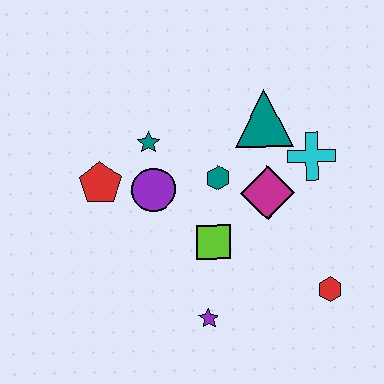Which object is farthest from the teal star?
The red hexagon is farthest from the teal star.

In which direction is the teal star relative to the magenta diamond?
The teal star is to the left of the magenta diamond.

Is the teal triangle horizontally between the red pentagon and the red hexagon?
Yes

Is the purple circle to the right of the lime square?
No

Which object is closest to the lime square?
The teal hexagon is closest to the lime square.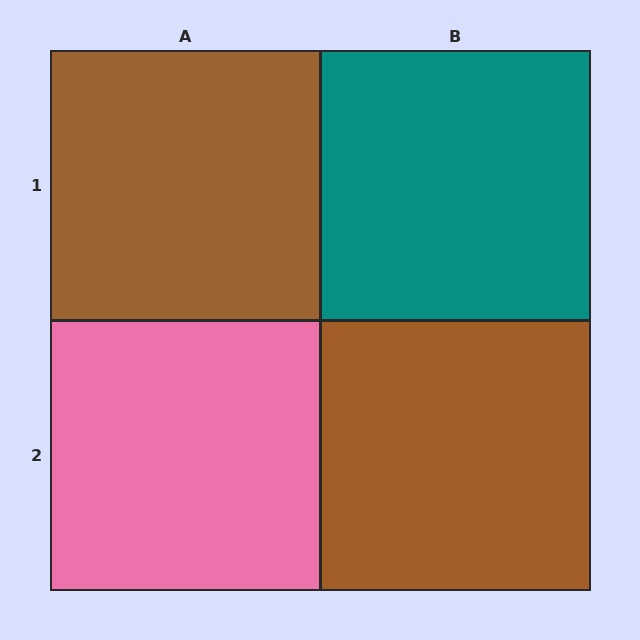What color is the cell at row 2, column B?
Brown.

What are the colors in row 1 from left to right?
Brown, teal.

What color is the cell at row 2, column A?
Pink.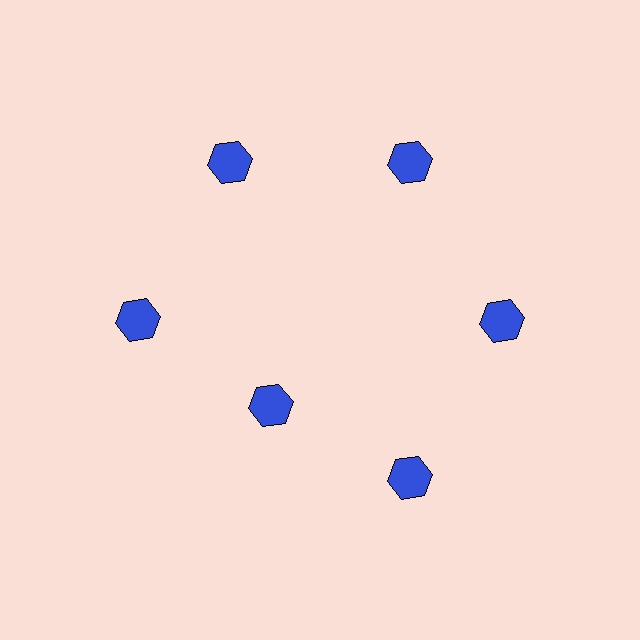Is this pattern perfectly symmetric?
No. The 6 blue hexagons are arranged in a ring, but one element near the 7 o'clock position is pulled inward toward the center, breaking the 6-fold rotational symmetry.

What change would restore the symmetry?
The symmetry would be restored by moving it outward, back onto the ring so that all 6 hexagons sit at equal angles and equal distance from the center.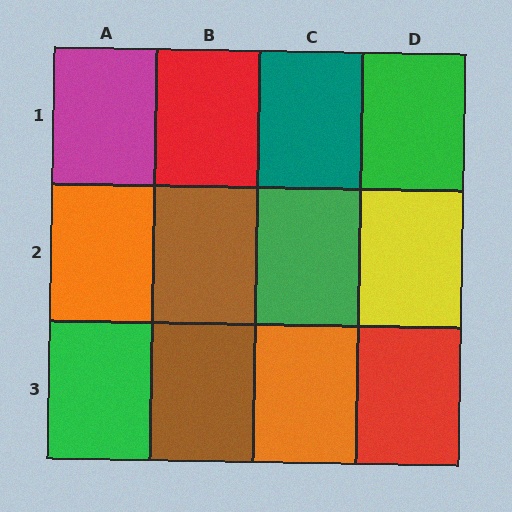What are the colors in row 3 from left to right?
Green, brown, orange, red.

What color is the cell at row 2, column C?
Green.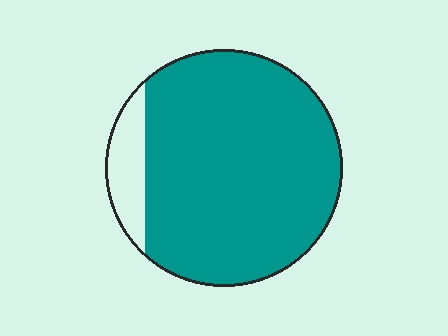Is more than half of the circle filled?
Yes.